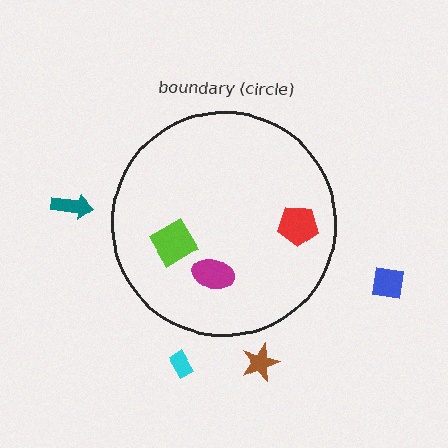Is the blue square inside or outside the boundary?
Outside.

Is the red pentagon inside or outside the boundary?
Inside.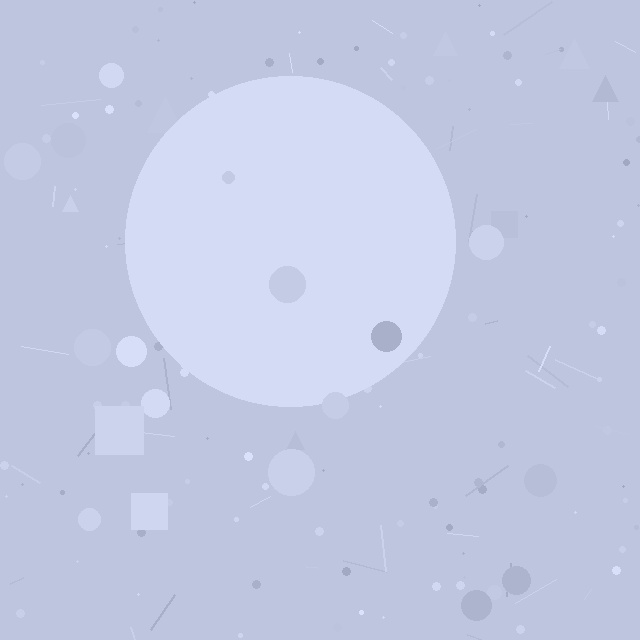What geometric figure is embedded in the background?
A circle is embedded in the background.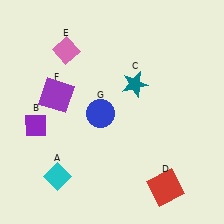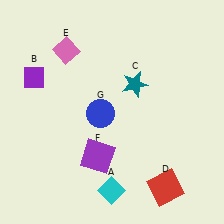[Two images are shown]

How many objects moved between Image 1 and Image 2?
3 objects moved between the two images.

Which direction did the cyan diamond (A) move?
The cyan diamond (A) moved right.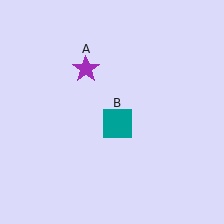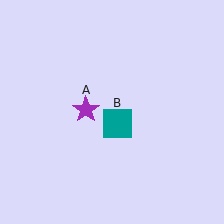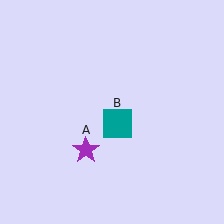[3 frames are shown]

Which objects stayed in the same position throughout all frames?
Teal square (object B) remained stationary.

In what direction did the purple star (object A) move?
The purple star (object A) moved down.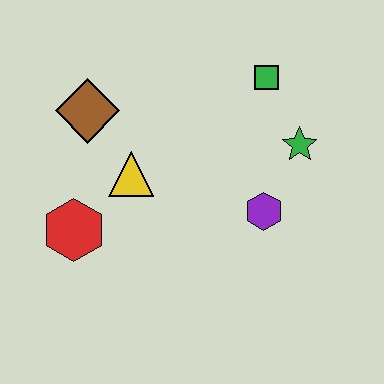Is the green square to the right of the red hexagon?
Yes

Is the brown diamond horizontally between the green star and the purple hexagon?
No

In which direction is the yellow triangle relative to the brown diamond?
The yellow triangle is below the brown diamond.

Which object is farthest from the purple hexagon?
The brown diamond is farthest from the purple hexagon.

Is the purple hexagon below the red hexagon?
No